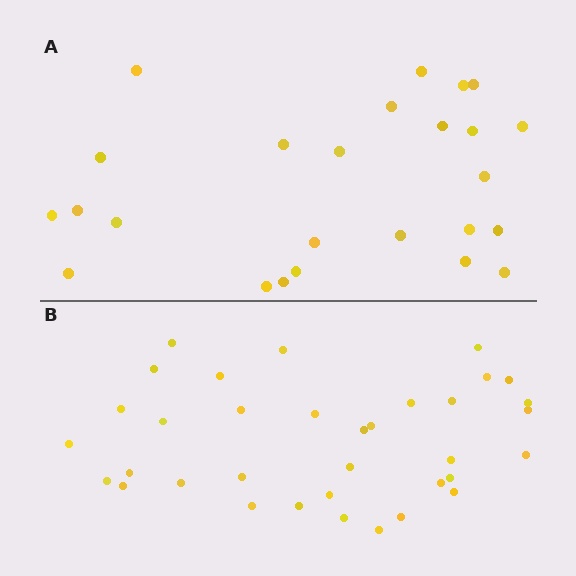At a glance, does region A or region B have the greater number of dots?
Region B (the bottom region) has more dots.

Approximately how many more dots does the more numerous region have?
Region B has roughly 10 or so more dots than region A.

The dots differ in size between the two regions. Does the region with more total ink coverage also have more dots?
No. Region A has more total ink coverage because its dots are larger, but region B actually contains more individual dots. Total area can be misleading — the number of items is what matters here.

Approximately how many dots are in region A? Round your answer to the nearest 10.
About 20 dots. (The exact count is 25, which rounds to 20.)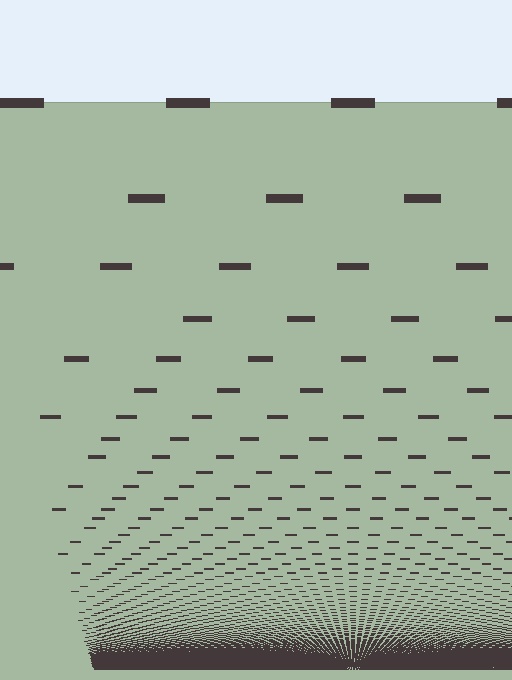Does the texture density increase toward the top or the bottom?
Density increases toward the bottom.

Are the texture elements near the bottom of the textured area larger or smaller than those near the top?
Smaller. The gradient is inverted — elements near the bottom are smaller and denser.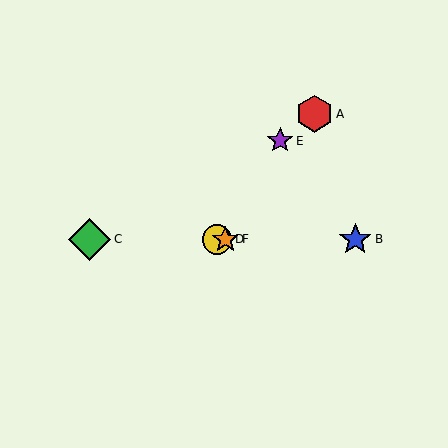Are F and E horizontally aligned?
No, F is at y≈239 and E is at y≈141.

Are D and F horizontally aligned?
Yes, both are at y≈239.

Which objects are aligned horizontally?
Objects B, C, D, F are aligned horizontally.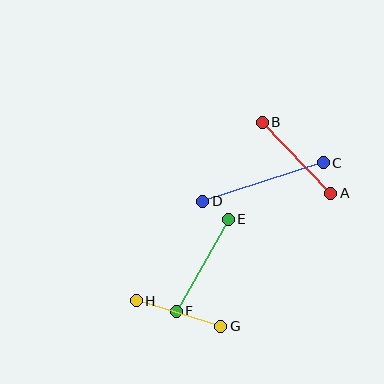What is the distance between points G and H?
The distance is approximately 88 pixels.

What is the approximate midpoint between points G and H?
The midpoint is at approximately (179, 313) pixels.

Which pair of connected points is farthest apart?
Points C and D are farthest apart.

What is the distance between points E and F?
The distance is approximately 106 pixels.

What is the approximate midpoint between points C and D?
The midpoint is at approximately (263, 182) pixels.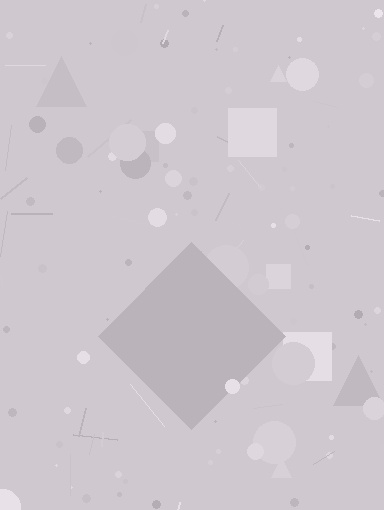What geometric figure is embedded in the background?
A diamond is embedded in the background.